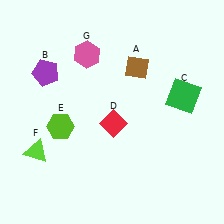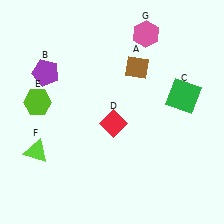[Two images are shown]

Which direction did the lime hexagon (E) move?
The lime hexagon (E) moved up.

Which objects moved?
The objects that moved are: the lime hexagon (E), the pink hexagon (G).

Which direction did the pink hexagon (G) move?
The pink hexagon (G) moved right.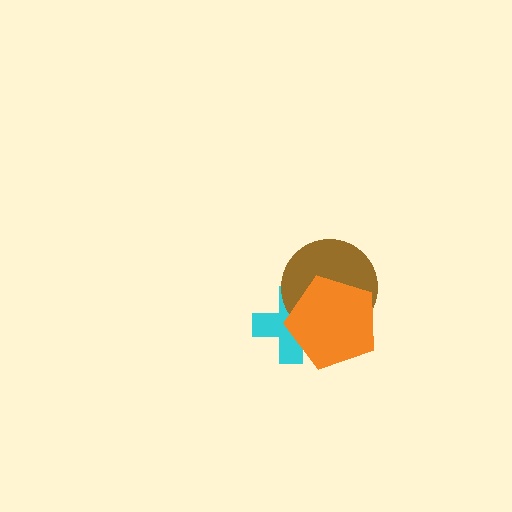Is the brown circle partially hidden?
Yes, it is partially covered by another shape.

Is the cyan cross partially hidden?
Yes, it is partially covered by another shape.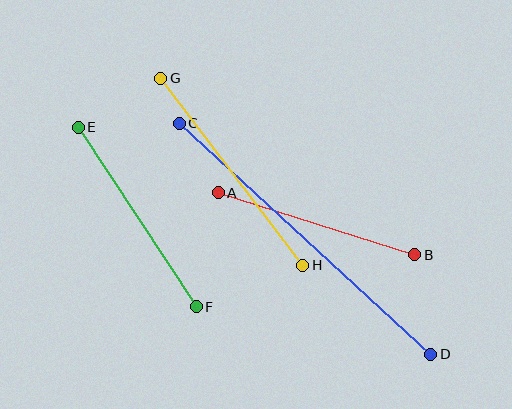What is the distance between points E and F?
The distance is approximately 215 pixels.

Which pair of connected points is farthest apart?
Points C and D are farthest apart.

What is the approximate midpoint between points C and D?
The midpoint is at approximately (305, 239) pixels.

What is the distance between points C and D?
The distance is approximately 342 pixels.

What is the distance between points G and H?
The distance is approximately 235 pixels.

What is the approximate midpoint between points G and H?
The midpoint is at approximately (232, 172) pixels.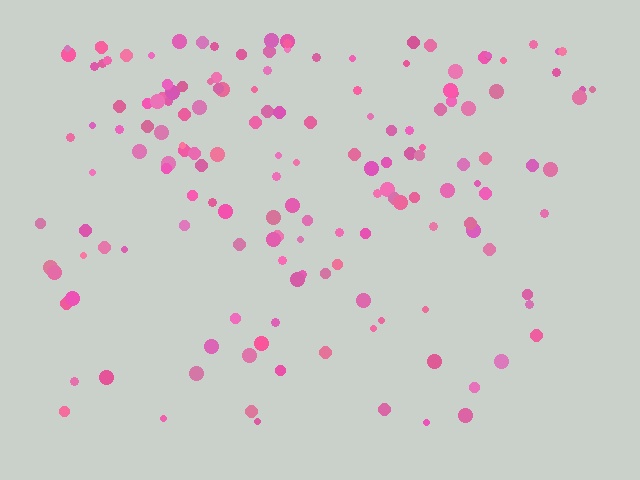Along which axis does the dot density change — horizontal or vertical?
Vertical.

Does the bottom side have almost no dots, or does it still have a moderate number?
Still a moderate number, just noticeably fewer than the top.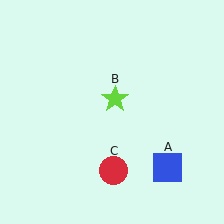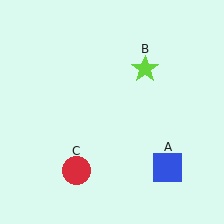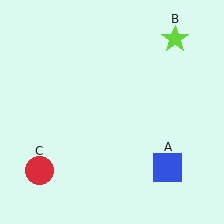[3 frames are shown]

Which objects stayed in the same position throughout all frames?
Blue square (object A) remained stationary.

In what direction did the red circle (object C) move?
The red circle (object C) moved left.